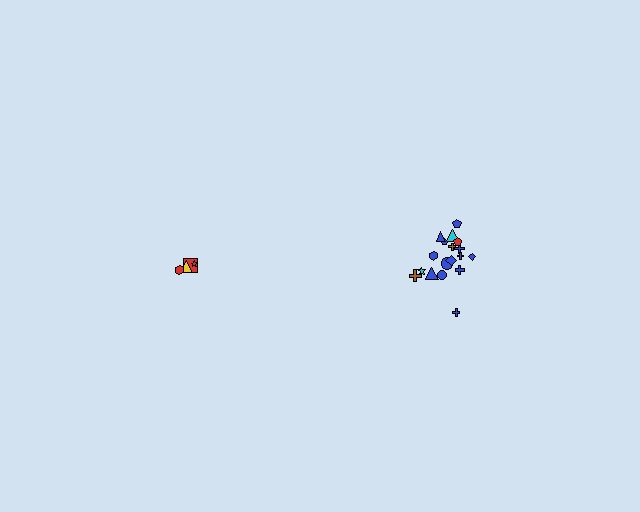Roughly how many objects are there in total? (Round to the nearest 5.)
Roughly 20 objects in total.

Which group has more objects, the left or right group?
The right group.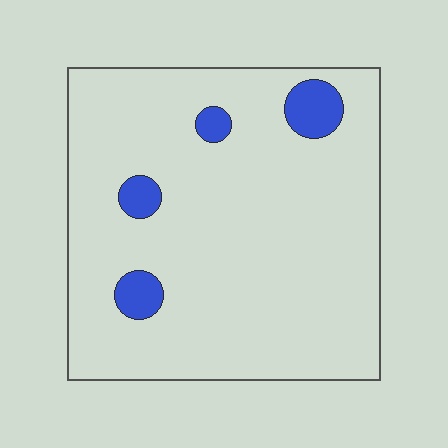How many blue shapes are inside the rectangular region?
4.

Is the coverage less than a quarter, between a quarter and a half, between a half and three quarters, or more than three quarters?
Less than a quarter.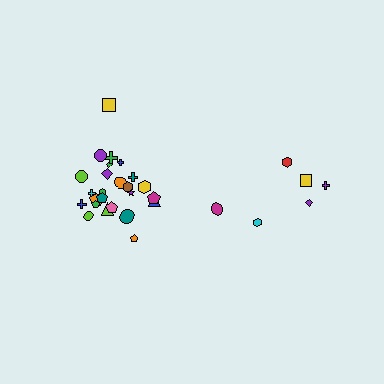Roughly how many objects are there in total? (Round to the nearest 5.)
Roughly 30 objects in total.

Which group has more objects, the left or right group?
The left group.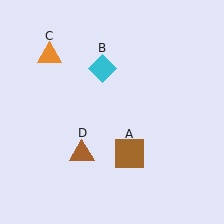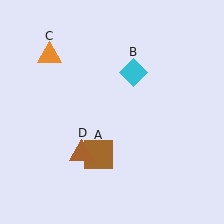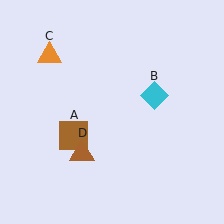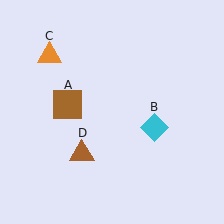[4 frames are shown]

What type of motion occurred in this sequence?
The brown square (object A), cyan diamond (object B) rotated clockwise around the center of the scene.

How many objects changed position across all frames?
2 objects changed position: brown square (object A), cyan diamond (object B).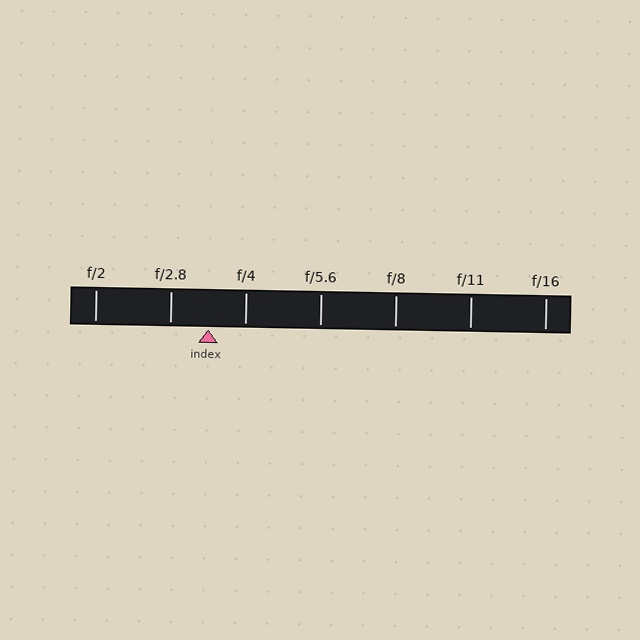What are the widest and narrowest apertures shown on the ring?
The widest aperture shown is f/2 and the narrowest is f/16.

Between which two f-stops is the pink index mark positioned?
The index mark is between f/2.8 and f/4.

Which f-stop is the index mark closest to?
The index mark is closest to f/4.